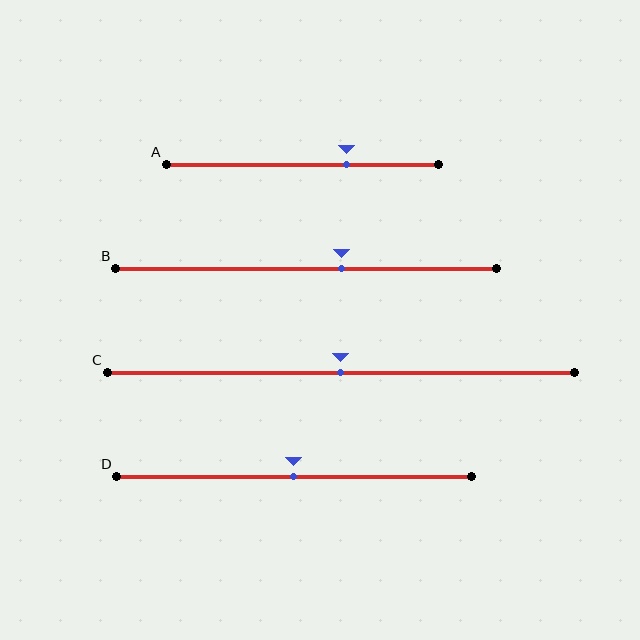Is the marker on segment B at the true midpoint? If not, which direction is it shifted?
No, the marker on segment B is shifted to the right by about 9% of the segment length.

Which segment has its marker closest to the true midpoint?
Segment C has its marker closest to the true midpoint.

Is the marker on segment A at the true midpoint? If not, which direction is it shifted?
No, the marker on segment A is shifted to the right by about 16% of the segment length.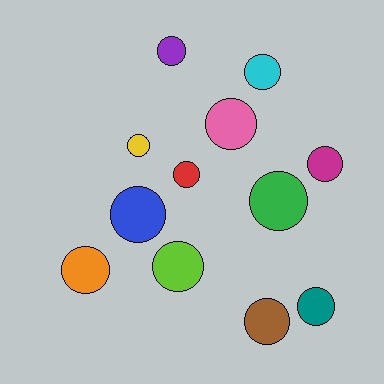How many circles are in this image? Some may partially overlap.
There are 12 circles.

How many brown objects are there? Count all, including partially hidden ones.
There is 1 brown object.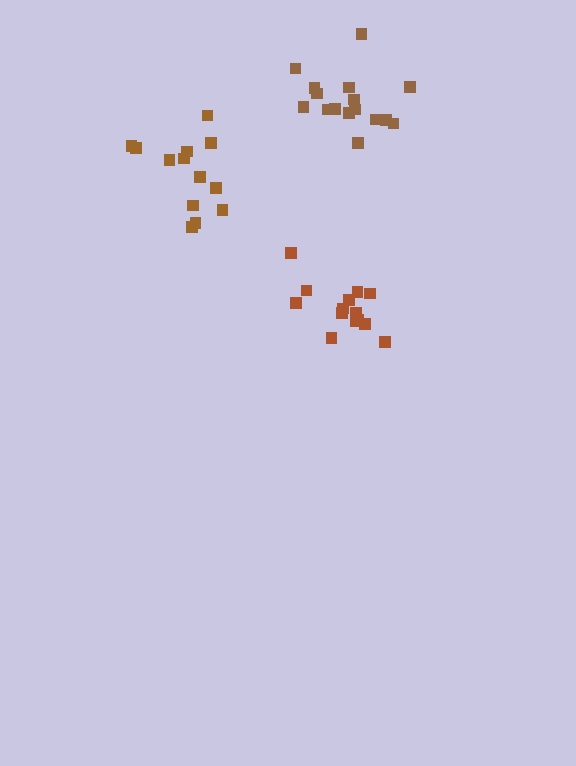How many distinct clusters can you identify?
There are 3 distinct clusters.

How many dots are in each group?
Group 1: 14 dots, Group 2: 13 dots, Group 3: 16 dots (43 total).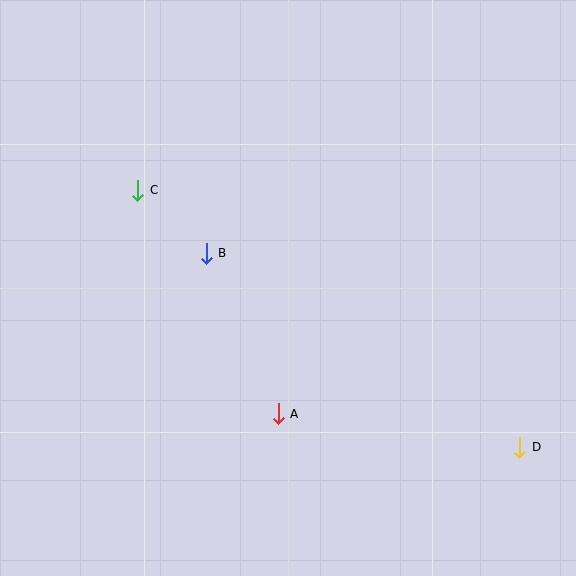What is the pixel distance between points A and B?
The distance between A and B is 176 pixels.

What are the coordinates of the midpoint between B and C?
The midpoint between B and C is at (172, 222).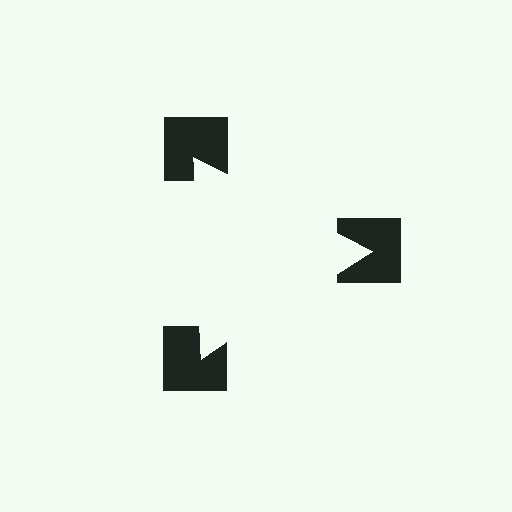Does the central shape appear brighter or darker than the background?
It typically appears slightly brighter than the background, even though no actual brightness change is drawn.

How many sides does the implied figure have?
3 sides.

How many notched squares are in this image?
There are 3 — one at each vertex of the illusory triangle.